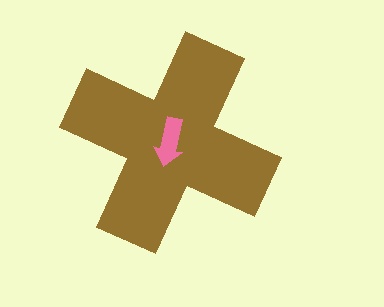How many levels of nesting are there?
2.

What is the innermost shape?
The pink arrow.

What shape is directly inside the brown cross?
The pink arrow.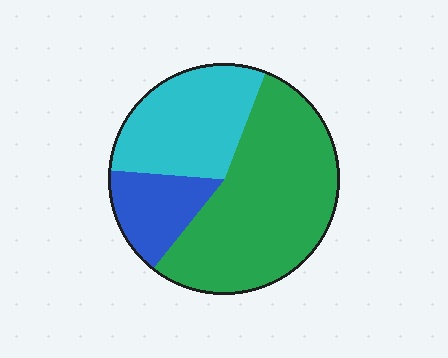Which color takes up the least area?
Blue, at roughly 15%.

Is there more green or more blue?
Green.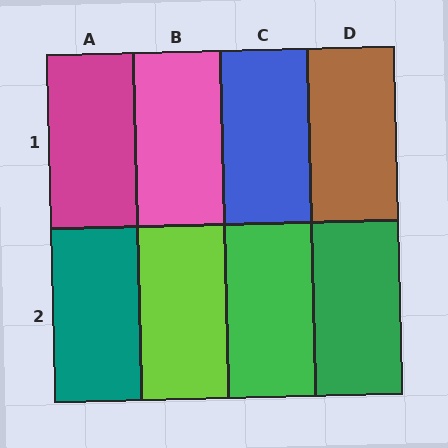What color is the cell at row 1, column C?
Blue.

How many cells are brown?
1 cell is brown.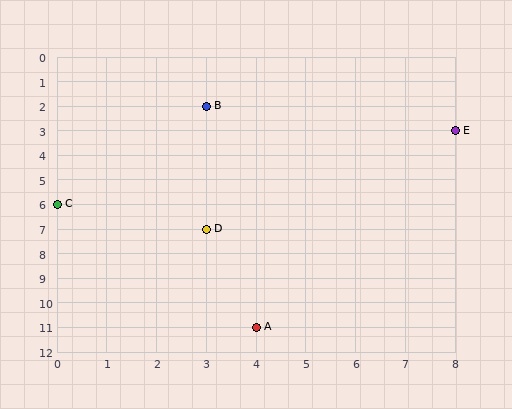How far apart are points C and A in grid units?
Points C and A are 4 columns and 5 rows apart (about 6.4 grid units diagonally).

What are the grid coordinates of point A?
Point A is at grid coordinates (4, 11).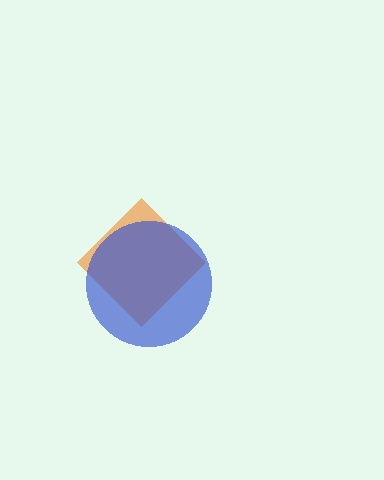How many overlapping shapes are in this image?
There are 2 overlapping shapes in the image.